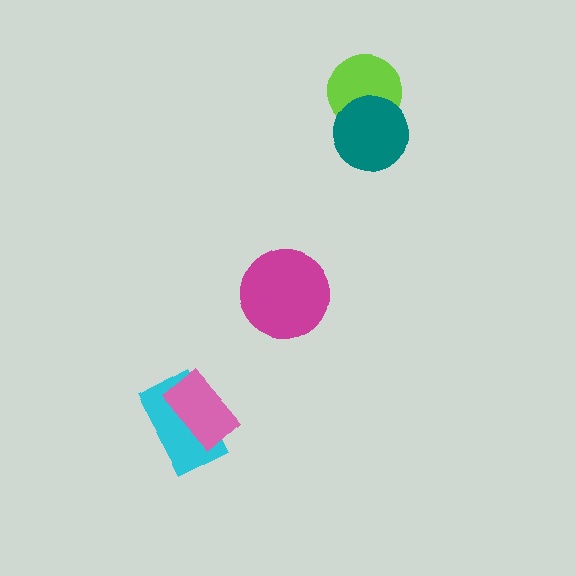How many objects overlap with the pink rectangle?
1 object overlaps with the pink rectangle.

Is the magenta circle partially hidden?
No, no other shape covers it.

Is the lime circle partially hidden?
Yes, it is partially covered by another shape.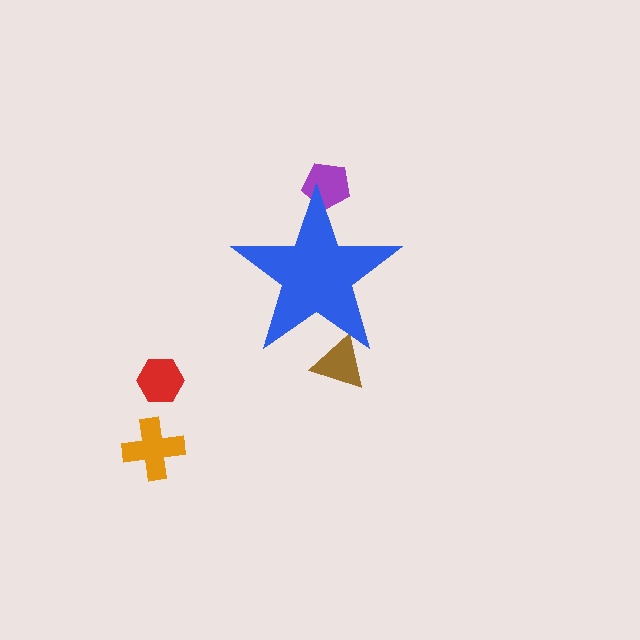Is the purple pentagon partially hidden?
Yes, the purple pentagon is partially hidden behind the blue star.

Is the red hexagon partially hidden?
No, the red hexagon is fully visible.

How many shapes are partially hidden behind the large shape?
2 shapes are partially hidden.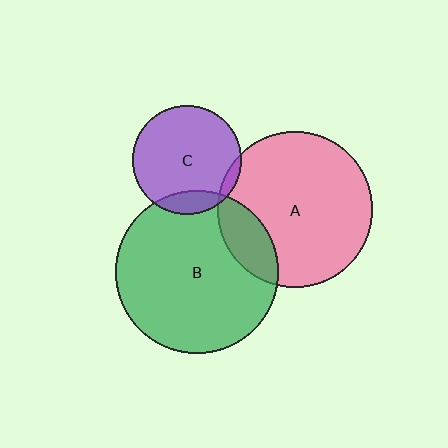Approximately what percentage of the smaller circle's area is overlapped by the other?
Approximately 15%.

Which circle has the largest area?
Circle B (green).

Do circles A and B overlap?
Yes.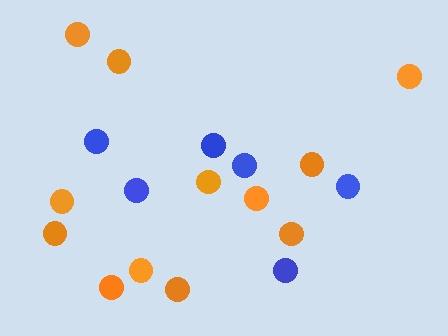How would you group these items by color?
There are 2 groups: one group of orange circles (12) and one group of blue circles (6).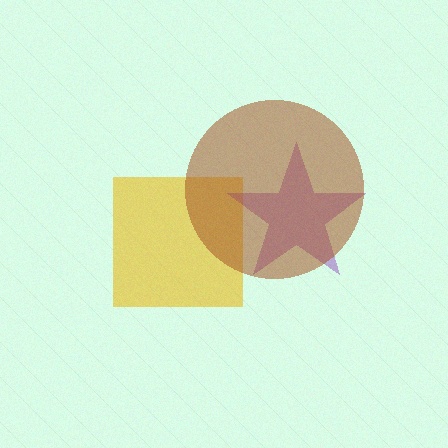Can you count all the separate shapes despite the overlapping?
Yes, there are 3 separate shapes.